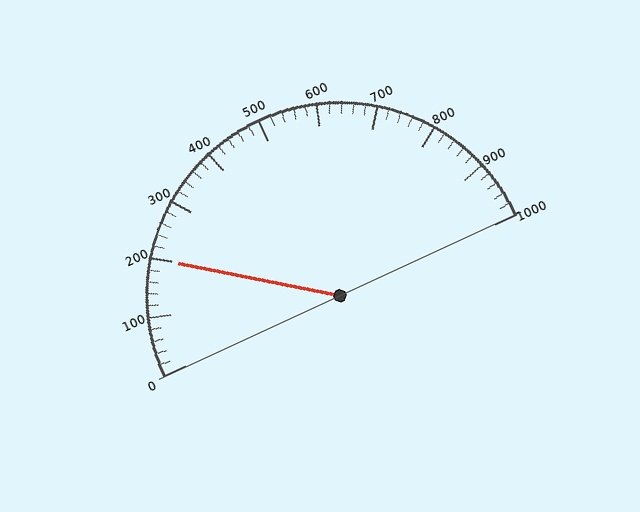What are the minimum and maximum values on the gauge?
The gauge ranges from 0 to 1000.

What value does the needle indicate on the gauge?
The needle indicates approximately 200.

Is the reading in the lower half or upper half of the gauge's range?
The reading is in the lower half of the range (0 to 1000).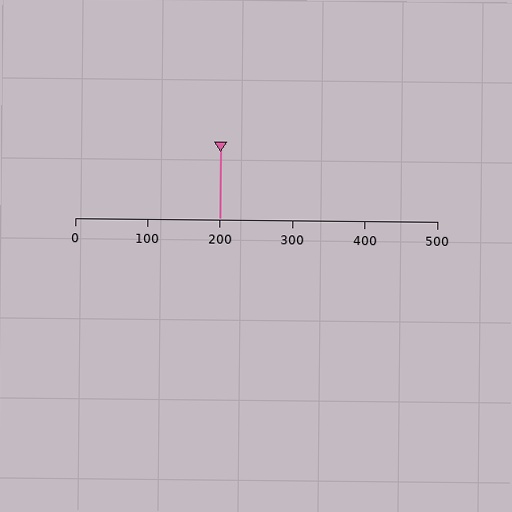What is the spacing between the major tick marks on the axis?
The major ticks are spaced 100 apart.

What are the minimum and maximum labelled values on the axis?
The axis runs from 0 to 500.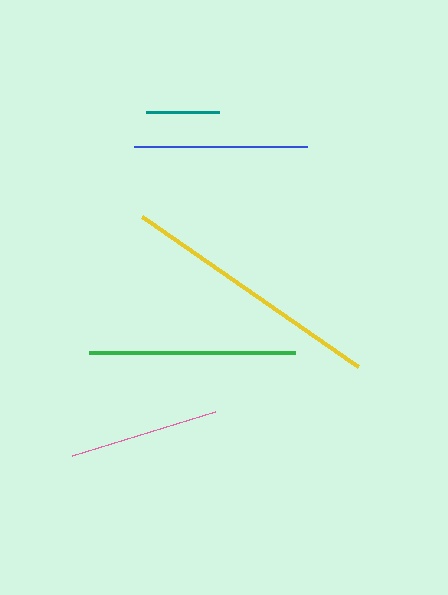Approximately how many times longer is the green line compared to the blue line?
The green line is approximately 1.2 times the length of the blue line.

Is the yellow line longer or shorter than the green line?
The yellow line is longer than the green line.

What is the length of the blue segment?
The blue segment is approximately 173 pixels long.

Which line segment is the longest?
The yellow line is the longest at approximately 263 pixels.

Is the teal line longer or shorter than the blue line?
The blue line is longer than the teal line.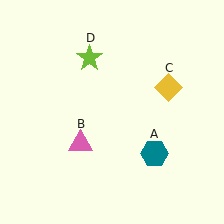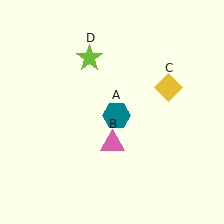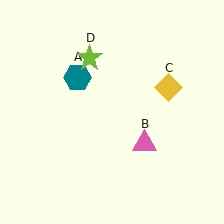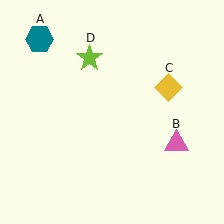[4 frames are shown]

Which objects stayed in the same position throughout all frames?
Yellow diamond (object C) and lime star (object D) remained stationary.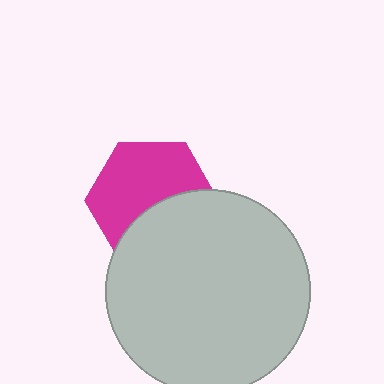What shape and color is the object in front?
The object in front is a light gray circle.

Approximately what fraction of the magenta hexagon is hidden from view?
Roughly 40% of the magenta hexagon is hidden behind the light gray circle.